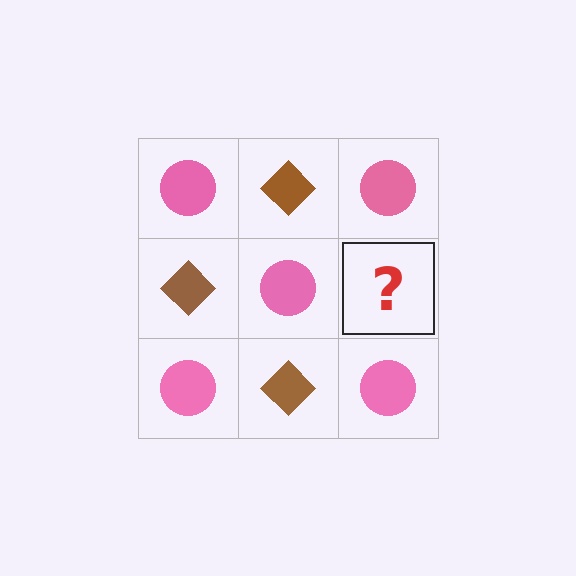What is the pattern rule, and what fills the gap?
The rule is that it alternates pink circle and brown diamond in a checkerboard pattern. The gap should be filled with a brown diamond.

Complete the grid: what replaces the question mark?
The question mark should be replaced with a brown diamond.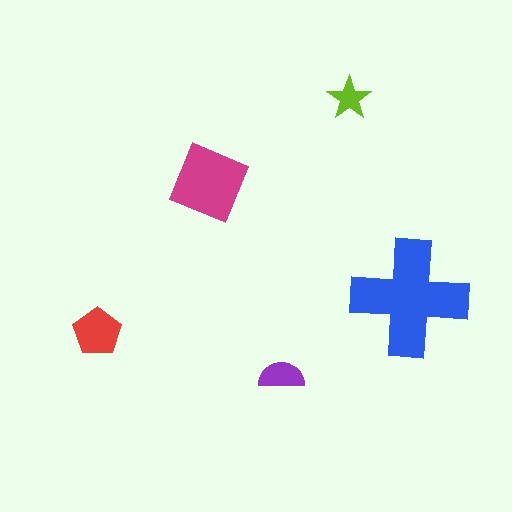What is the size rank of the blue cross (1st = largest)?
1st.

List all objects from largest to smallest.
The blue cross, the magenta diamond, the red pentagon, the purple semicircle, the lime star.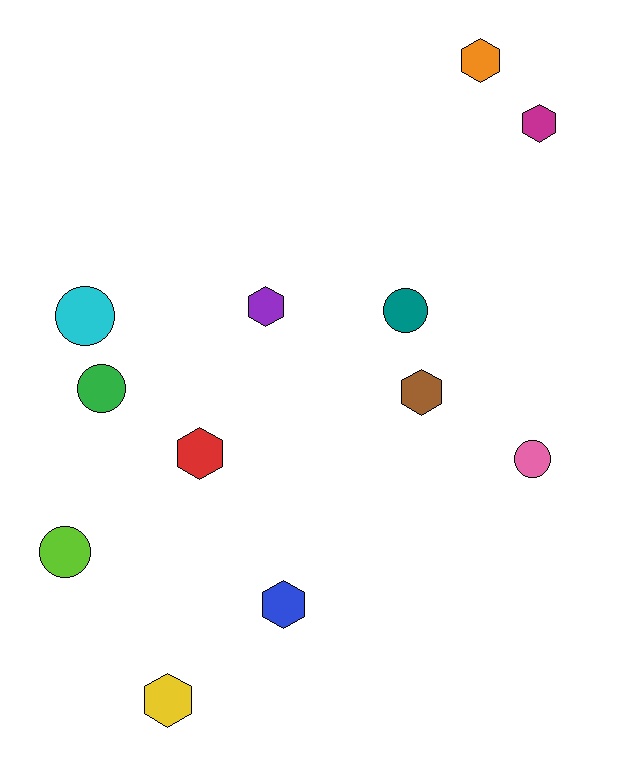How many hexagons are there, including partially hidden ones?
There are 7 hexagons.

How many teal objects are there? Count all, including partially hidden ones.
There is 1 teal object.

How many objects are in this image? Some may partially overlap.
There are 12 objects.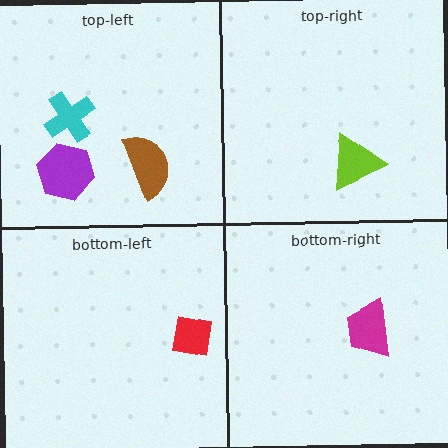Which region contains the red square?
The bottom-left region.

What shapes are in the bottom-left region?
The red square.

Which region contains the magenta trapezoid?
The bottom-right region.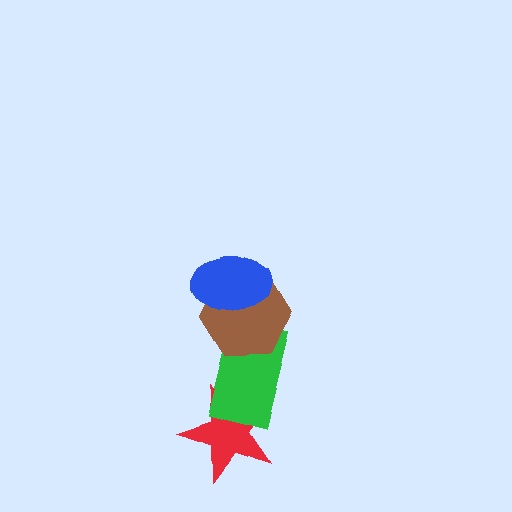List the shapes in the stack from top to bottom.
From top to bottom: the blue ellipse, the brown hexagon, the green rectangle, the red star.